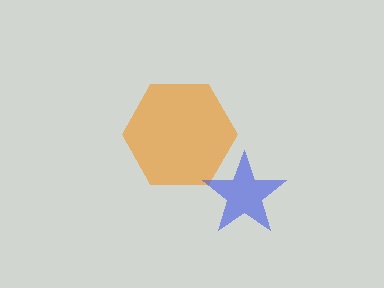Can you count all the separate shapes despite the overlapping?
Yes, there are 2 separate shapes.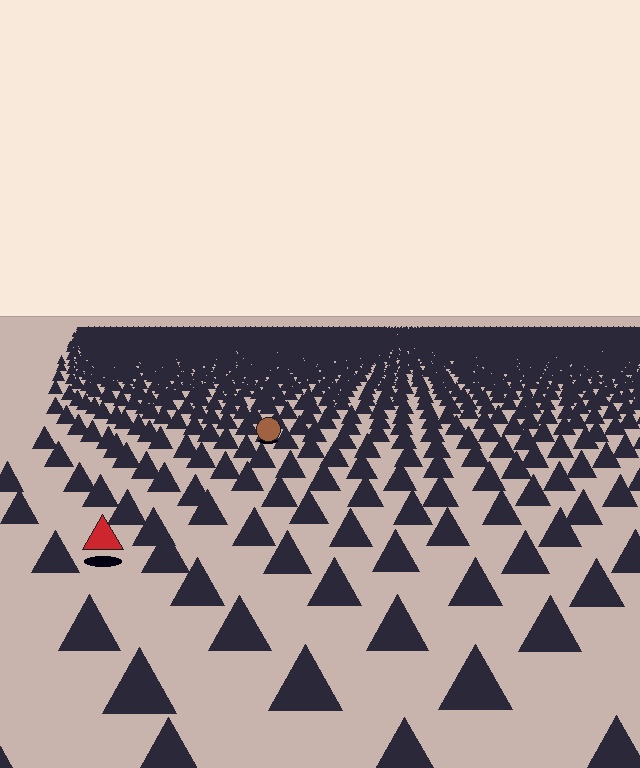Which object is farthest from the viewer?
The brown circle is farthest from the viewer. It appears smaller and the ground texture around it is denser.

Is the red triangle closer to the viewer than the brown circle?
Yes. The red triangle is closer — you can tell from the texture gradient: the ground texture is coarser near it.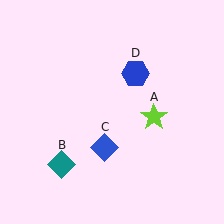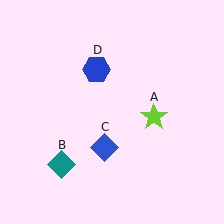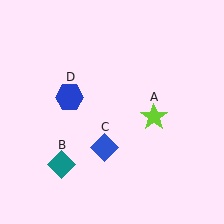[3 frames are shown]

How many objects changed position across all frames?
1 object changed position: blue hexagon (object D).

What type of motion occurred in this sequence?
The blue hexagon (object D) rotated counterclockwise around the center of the scene.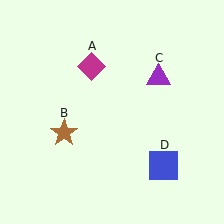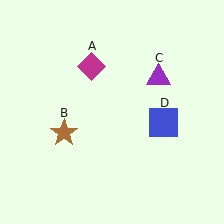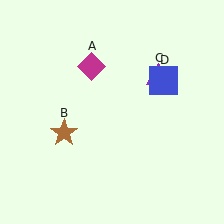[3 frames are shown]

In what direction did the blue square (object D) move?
The blue square (object D) moved up.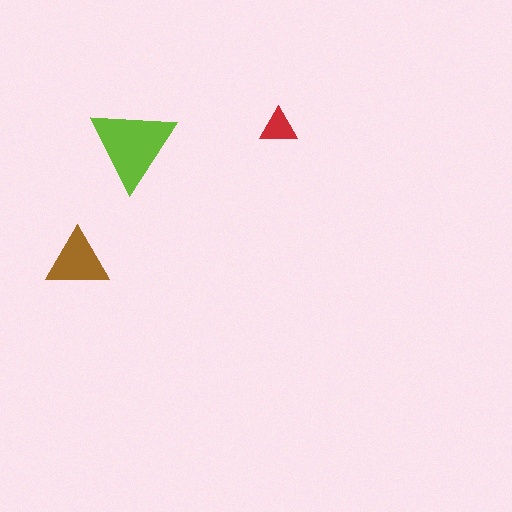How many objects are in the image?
There are 3 objects in the image.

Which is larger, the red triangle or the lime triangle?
The lime one.